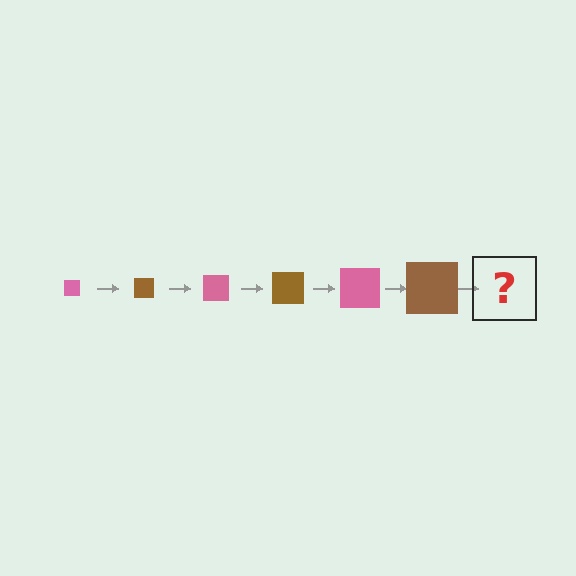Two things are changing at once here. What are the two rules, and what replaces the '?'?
The two rules are that the square grows larger each step and the color cycles through pink and brown. The '?' should be a pink square, larger than the previous one.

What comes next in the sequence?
The next element should be a pink square, larger than the previous one.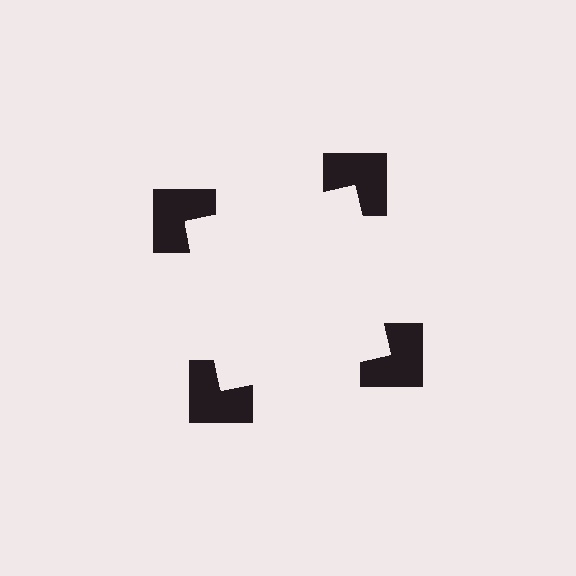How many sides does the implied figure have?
4 sides.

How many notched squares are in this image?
There are 4 — one at each vertex of the illusory square.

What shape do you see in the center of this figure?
An illusory square — its edges are inferred from the aligned wedge cuts in the notched squares, not physically drawn.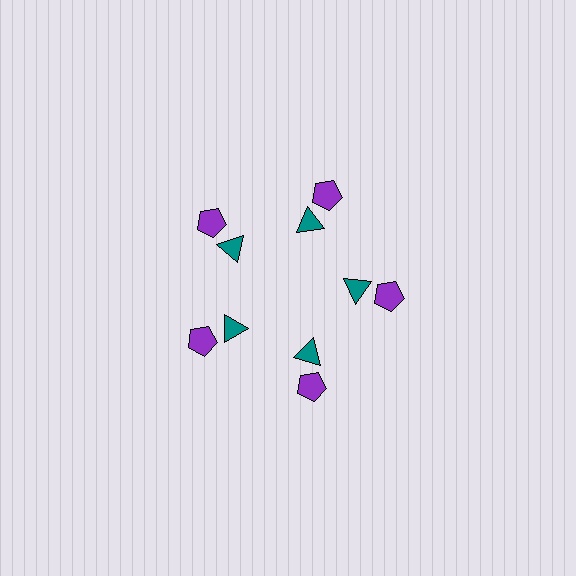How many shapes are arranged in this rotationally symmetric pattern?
There are 10 shapes, arranged in 5 groups of 2.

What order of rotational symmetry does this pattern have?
This pattern has 5-fold rotational symmetry.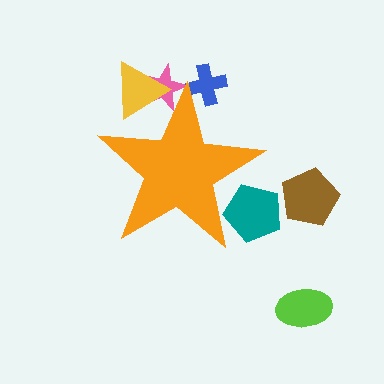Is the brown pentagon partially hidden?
No, the brown pentagon is fully visible.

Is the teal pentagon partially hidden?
Yes, the teal pentagon is partially hidden behind the orange star.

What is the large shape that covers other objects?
An orange star.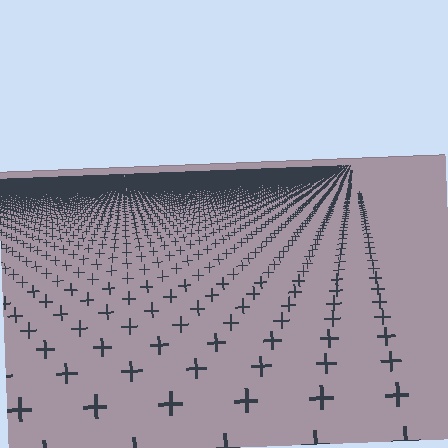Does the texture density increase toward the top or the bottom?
Density increases toward the top.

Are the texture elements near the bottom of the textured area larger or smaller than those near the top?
Larger. Near the bottom, elements are closer to the viewer and appear at a bigger on-screen size.